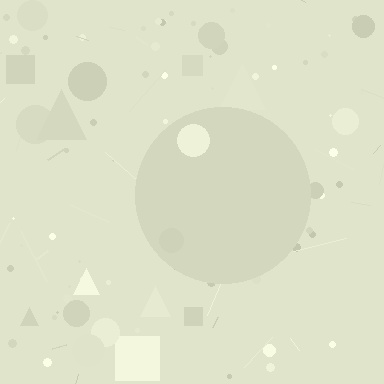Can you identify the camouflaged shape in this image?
The camouflaged shape is a circle.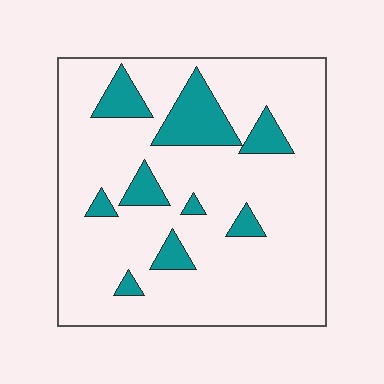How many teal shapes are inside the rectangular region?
9.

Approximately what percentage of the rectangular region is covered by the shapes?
Approximately 15%.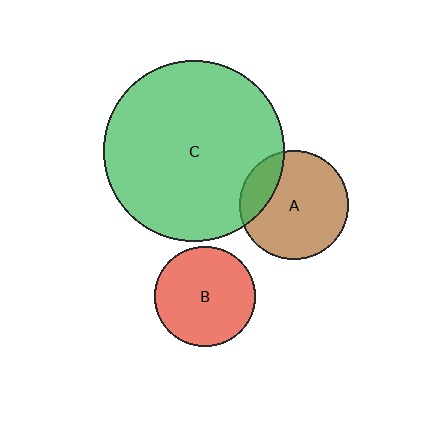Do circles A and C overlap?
Yes.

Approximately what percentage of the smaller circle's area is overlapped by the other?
Approximately 20%.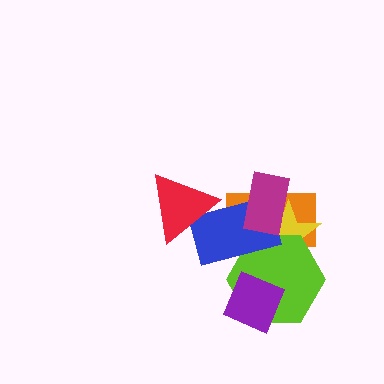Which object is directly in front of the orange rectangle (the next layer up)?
The yellow star is directly in front of the orange rectangle.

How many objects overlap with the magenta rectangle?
3 objects overlap with the magenta rectangle.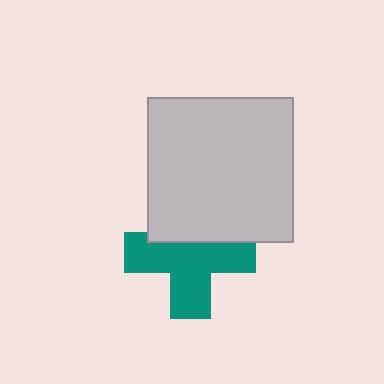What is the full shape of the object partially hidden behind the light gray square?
The partially hidden object is a teal cross.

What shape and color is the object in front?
The object in front is a light gray square.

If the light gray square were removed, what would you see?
You would see the complete teal cross.